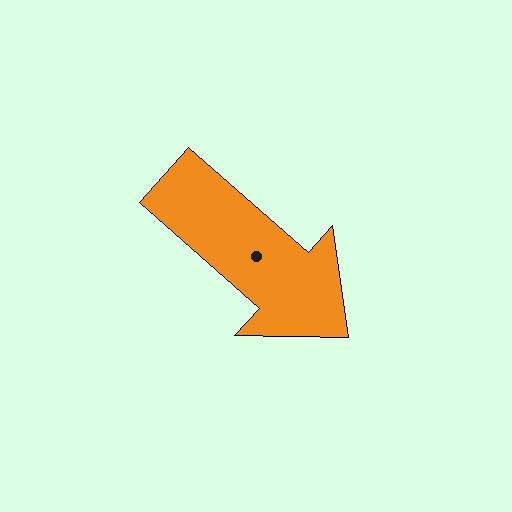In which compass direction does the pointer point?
Southeast.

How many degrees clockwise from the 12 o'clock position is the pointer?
Approximately 131 degrees.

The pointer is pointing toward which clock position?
Roughly 4 o'clock.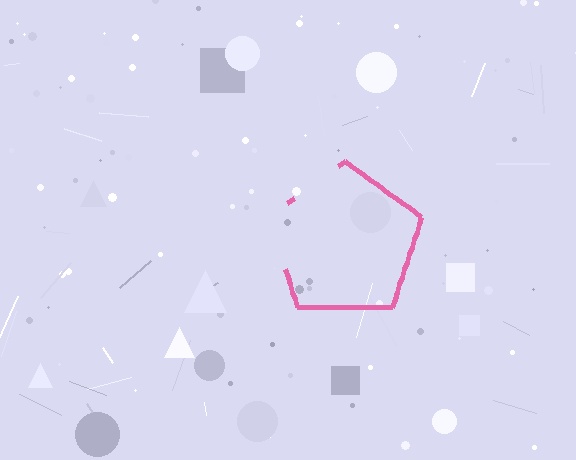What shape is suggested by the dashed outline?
The dashed outline suggests a pentagon.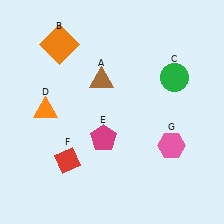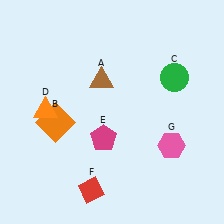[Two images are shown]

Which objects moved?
The objects that moved are: the orange square (B), the red diamond (F).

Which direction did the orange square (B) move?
The orange square (B) moved down.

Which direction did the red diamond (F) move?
The red diamond (F) moved down.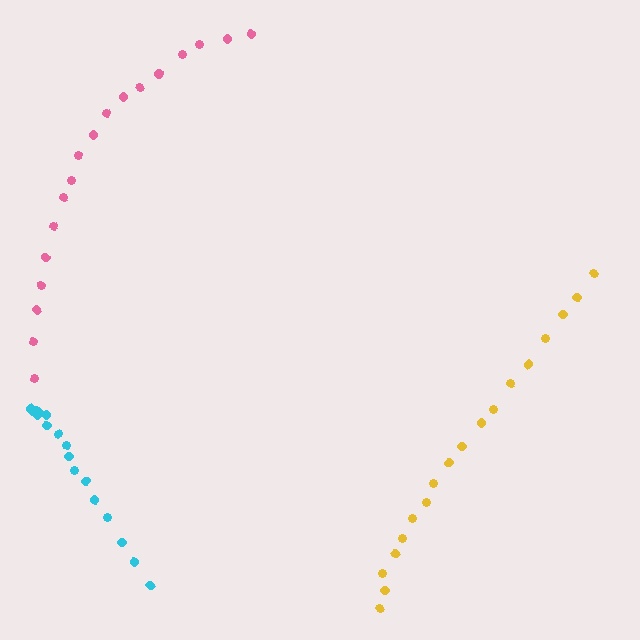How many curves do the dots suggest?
There are 3 distinct paths.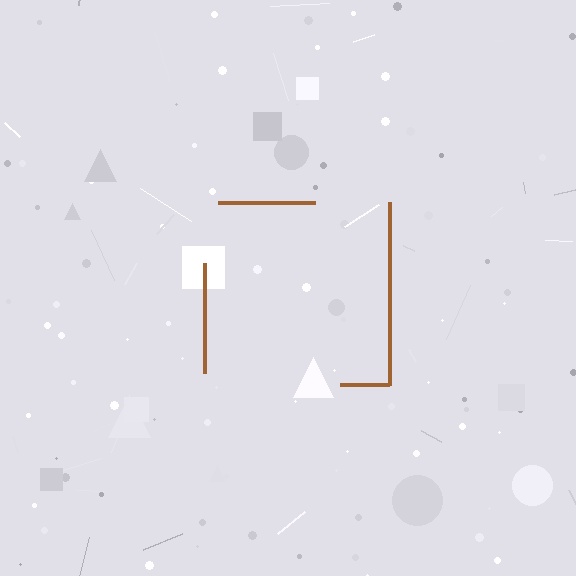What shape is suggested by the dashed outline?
The dashed outline suggests a square.